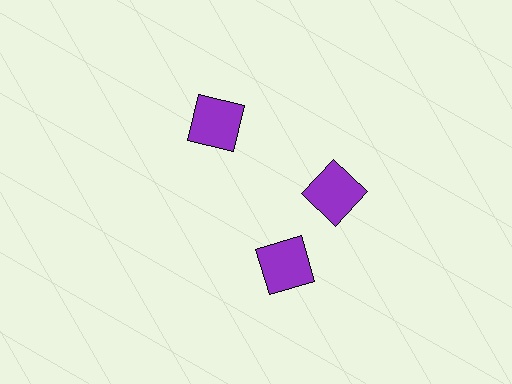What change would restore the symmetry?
The symmetry would be restored by rotating it back into even spacing with its neighbors so that all 3 squares sit at equal angles and equal distance from the center.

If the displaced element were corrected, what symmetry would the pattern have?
It would have 3-fold rotational symmetry — the pattern would map onto itself every 120 degrees.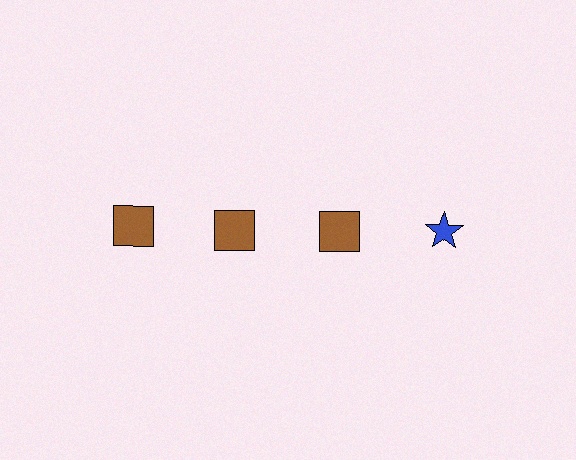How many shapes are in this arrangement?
There are 4 shapes arranged in a grid pattern.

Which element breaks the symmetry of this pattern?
The blue star in the top row, second from right column breaks the symmetry. All other shapes are brown squares.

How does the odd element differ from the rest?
It differs in both color (blue instead of brown) and shape (star instead of square).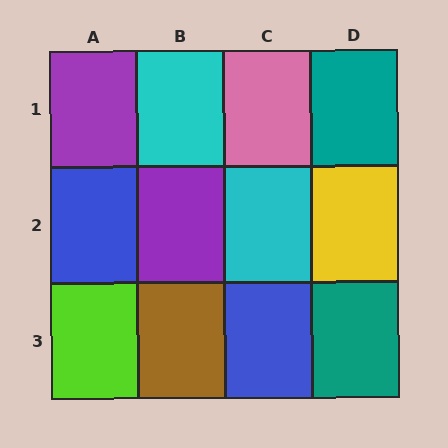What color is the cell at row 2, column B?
Purple.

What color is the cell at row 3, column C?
Blue.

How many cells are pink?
1 cell is pink.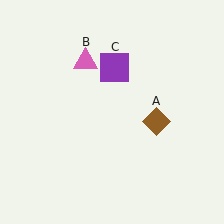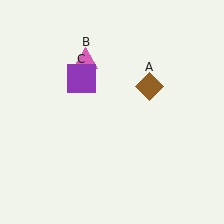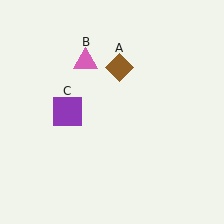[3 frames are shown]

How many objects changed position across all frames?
2 objects changed position: brown diamond (object A), purple square (object C).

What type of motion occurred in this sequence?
The brown diamond (object A), purple square (object C) rotated counterclockwise around the center of the scene.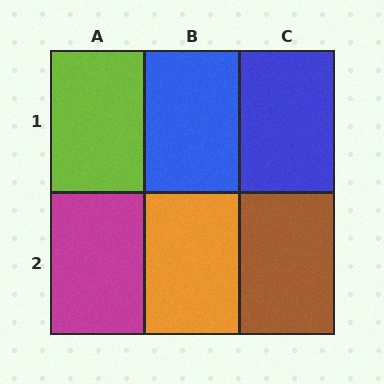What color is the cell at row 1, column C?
Blue.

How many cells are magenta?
1 cell is magenta.